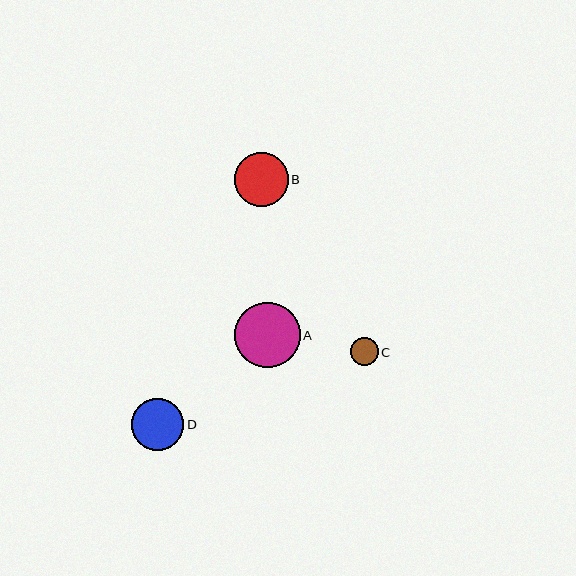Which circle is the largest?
Circle A is the largest with a size of approximately 66 pixels.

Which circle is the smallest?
Circle C is the smallest with a size of approximately 28 pixels.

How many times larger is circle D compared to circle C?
Circle D is approximately 1.9 times the size of circle C.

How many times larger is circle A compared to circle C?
Circle A is approximately 2.3 times the size of circle C.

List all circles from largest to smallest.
From largest to smallest: A, B, D, C.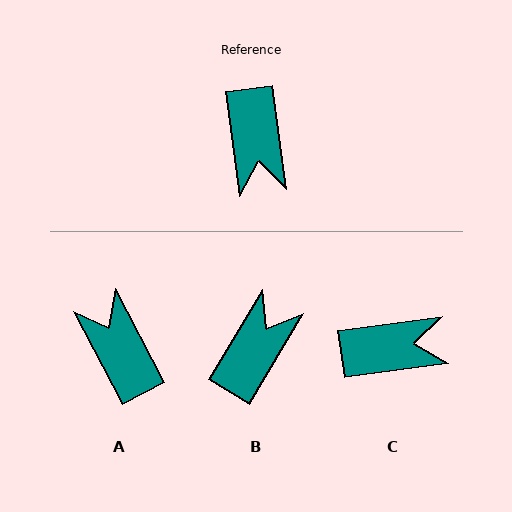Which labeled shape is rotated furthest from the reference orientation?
A, about 160 degrees away.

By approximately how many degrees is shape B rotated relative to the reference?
Approximately 141 degrees counter-clockwise.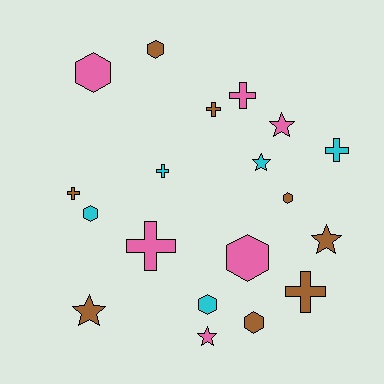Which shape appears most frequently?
Hexagon, with 7 objects.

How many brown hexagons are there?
There are 3 brown hexagons.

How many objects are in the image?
There are 19 objects.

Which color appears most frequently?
Brown, with 8 objects.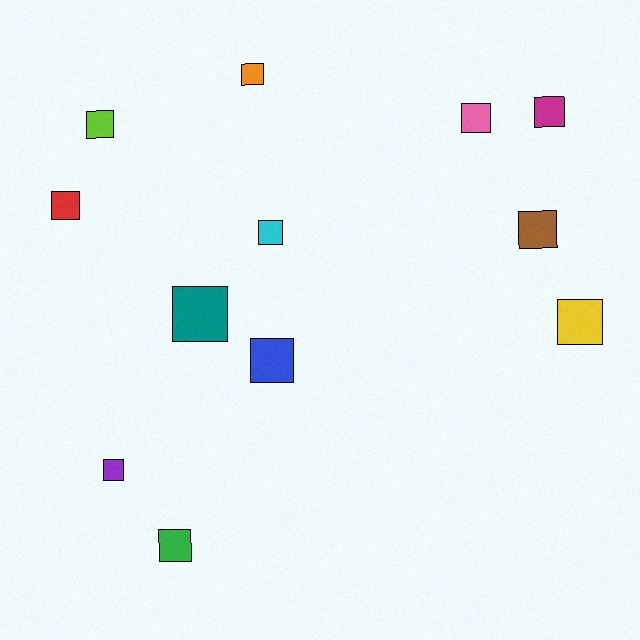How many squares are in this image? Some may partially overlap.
There are 12 squares.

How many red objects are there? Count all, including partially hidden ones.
There is 1 red object.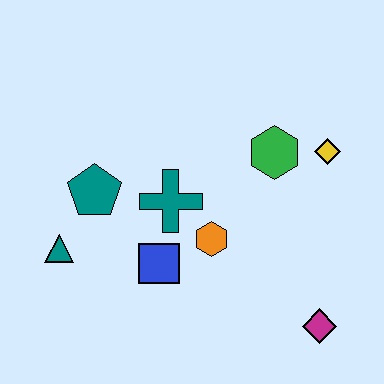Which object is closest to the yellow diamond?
The green hexagon is closest to the yellow diamond.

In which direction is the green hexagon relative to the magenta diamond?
The green hexagon is above the magenta diamond.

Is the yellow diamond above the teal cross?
Yes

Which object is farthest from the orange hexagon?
The teal triangle is farthest from the orange hexagon.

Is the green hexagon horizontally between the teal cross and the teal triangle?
No